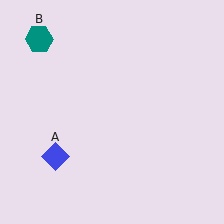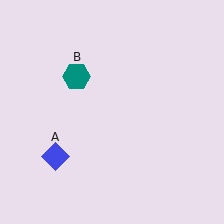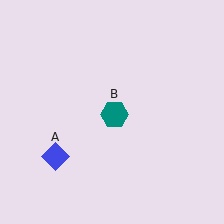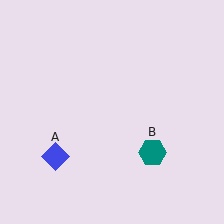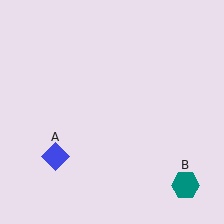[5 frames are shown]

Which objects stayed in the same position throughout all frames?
Blue diamond (object A) remained stationary.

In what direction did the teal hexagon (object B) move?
The teal hexagon (object B) moved down and to the right.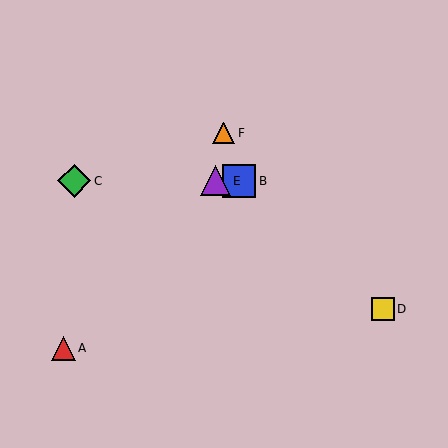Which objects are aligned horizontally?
Objects B, C, E are aligned horizontally.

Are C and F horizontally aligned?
No, C is at y≈181 and F is at y≈133.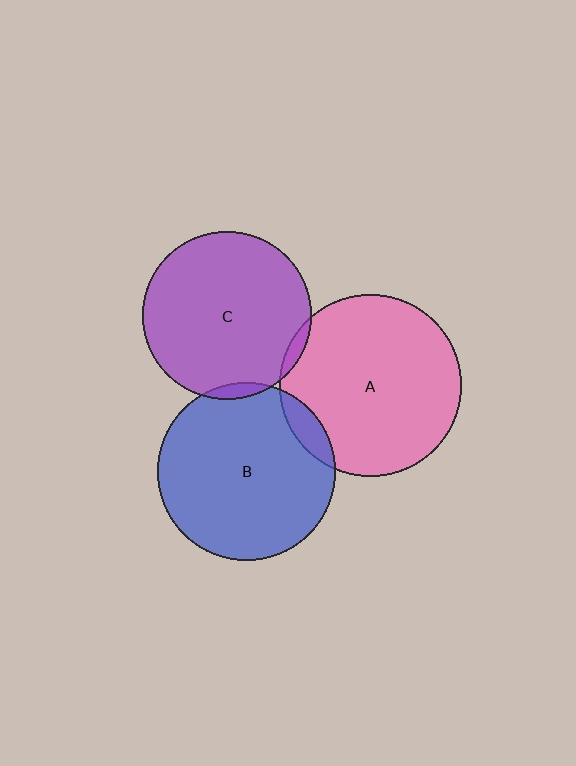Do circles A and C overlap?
Yes.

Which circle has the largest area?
Circle A (pink).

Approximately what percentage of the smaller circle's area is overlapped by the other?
Approximately 5%.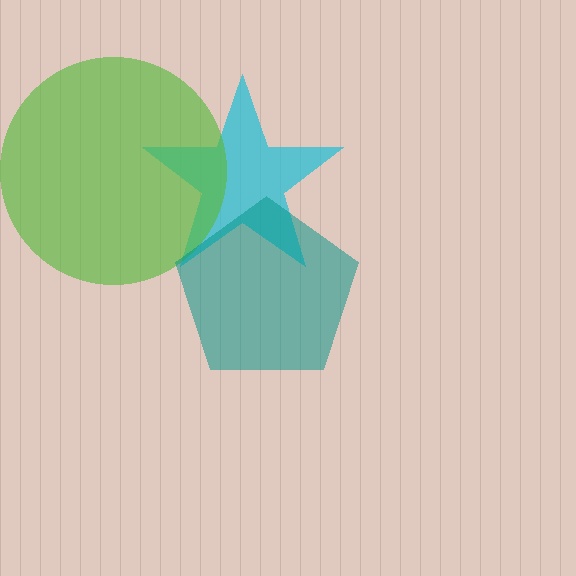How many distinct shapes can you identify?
There are 3 distinct shapes: a cyan star, a lime circle, a teal pentagon.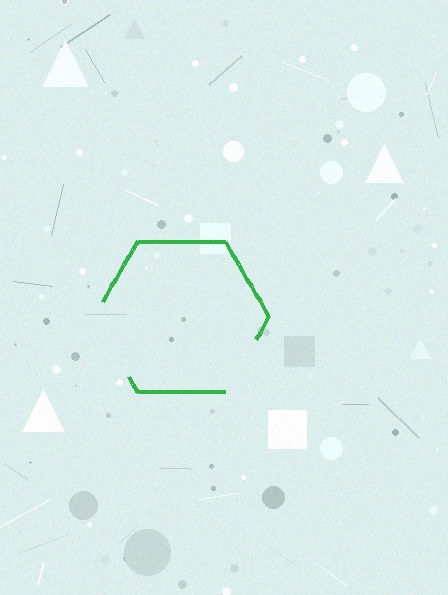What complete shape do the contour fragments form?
The contour fragments form a hexagon.